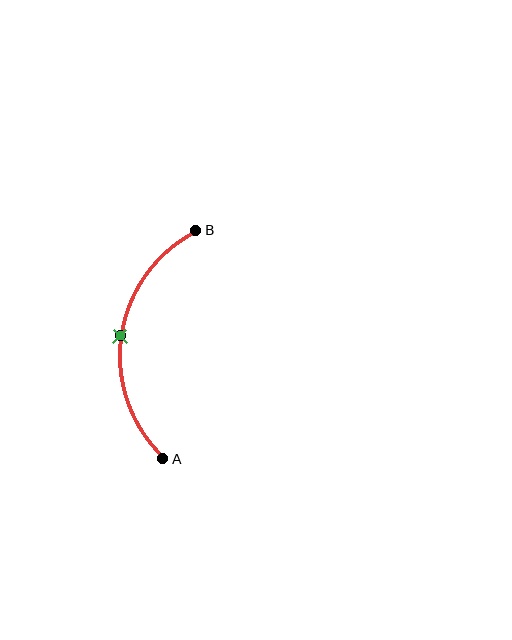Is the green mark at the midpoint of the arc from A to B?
Yes. The green mark lies on the arc at equal arc-length from both A and B — it is the arc midpoint.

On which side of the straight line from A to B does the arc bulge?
The arc bulges to the left of the straight line connecting A and B.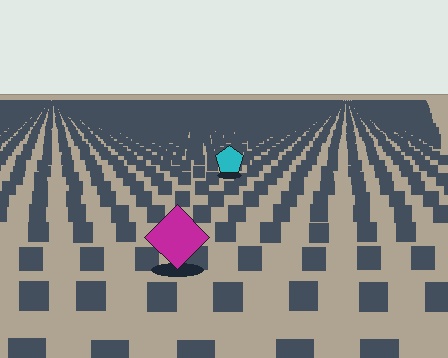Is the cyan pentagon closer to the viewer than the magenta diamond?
No. The magenta diamond is closer — you can tell from the texture gradient: the ground texture is coarser near it.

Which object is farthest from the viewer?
The cyan pentagon is farthest from the viewer. It appears smaller and the ground texture around it is denser.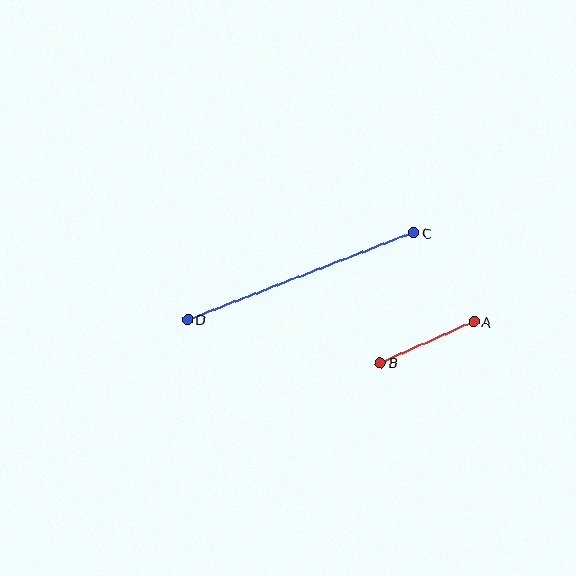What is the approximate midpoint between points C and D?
The midpoint is at approximately (301, 276) pixels.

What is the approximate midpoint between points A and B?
The midpoint is at approximately (427, 342) pixels.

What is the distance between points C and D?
The distance is approximately 242 pixels.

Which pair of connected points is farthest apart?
Points C and D are farthest apart.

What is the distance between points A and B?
The distance is approximately 102 pixels.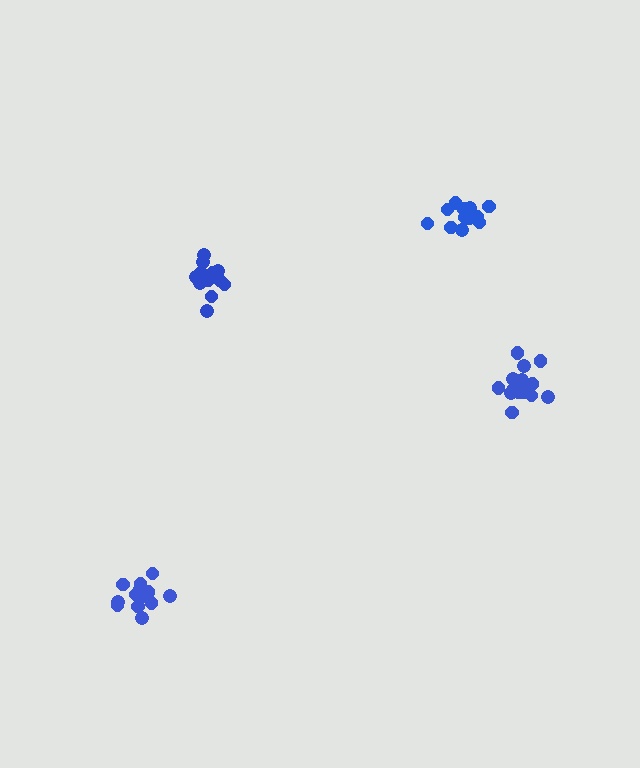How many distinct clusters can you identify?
There are 4 distinct clusters.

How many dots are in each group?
Group 1: 13 dots, Group 2: 13 dots, Group 3: 13 dots, Group 4: 18 dots (57 total).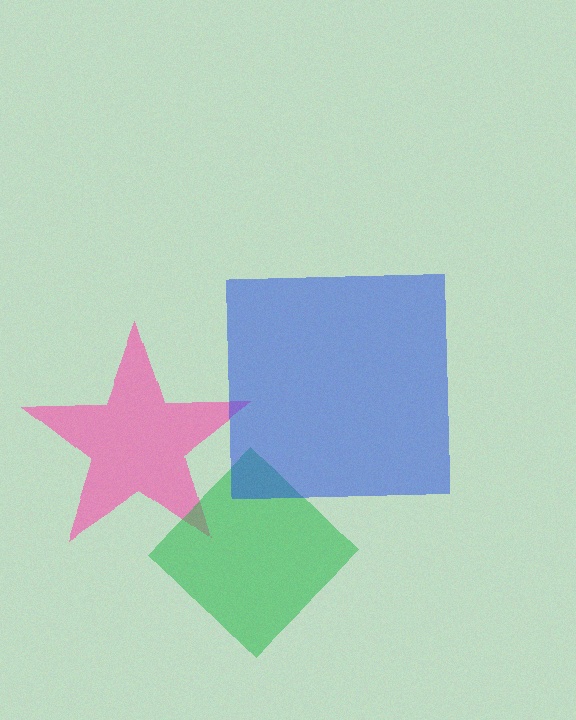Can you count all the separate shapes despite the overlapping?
Yes, there are 3 separate shapes.